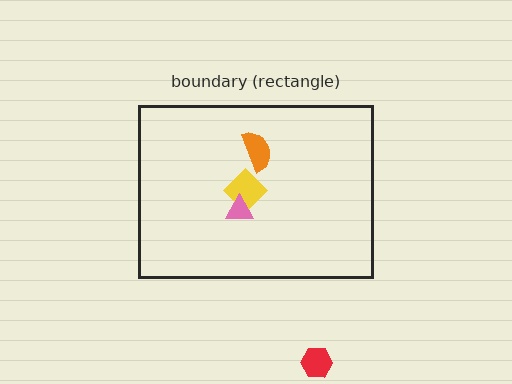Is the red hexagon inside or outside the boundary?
Outside.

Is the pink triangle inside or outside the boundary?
Inside.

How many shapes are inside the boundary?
3 inside, 1 outside.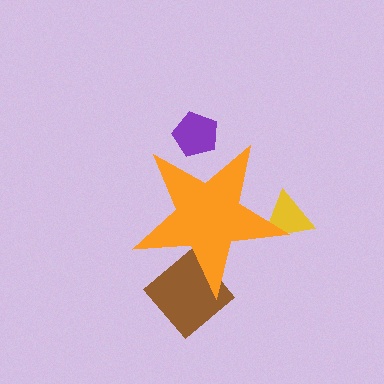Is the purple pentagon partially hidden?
Yes, the purple pentagon is partially hidden behind the orange star.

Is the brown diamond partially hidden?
Yes, the brown diamond is partially hidden behind the orange star.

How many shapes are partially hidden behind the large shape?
3 shapes are partially hidden.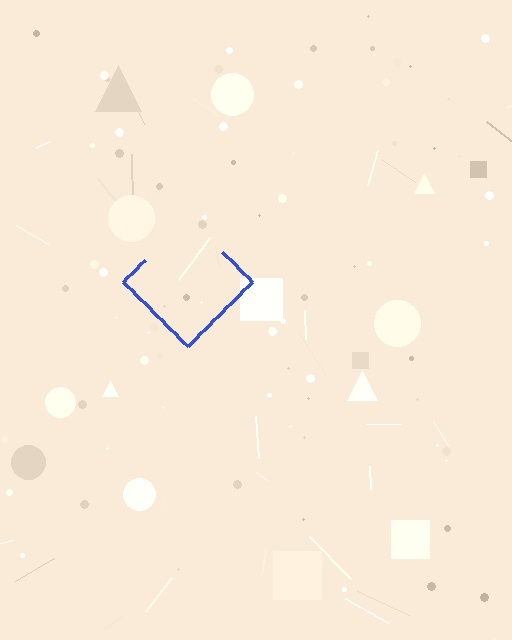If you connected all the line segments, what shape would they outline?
They would outline a diamond.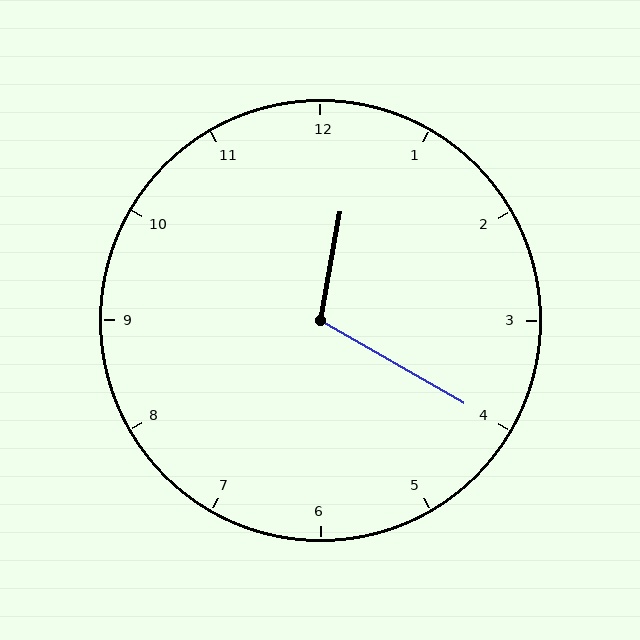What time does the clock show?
12:20.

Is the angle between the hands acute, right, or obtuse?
It is obtuse.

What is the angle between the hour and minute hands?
Approximately 110 degrees.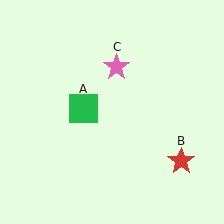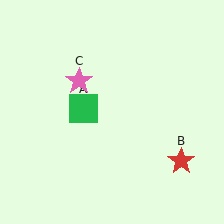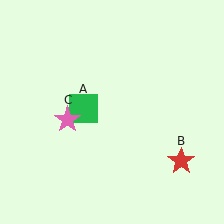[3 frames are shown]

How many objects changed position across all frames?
1 object changed position: pink star (object C).